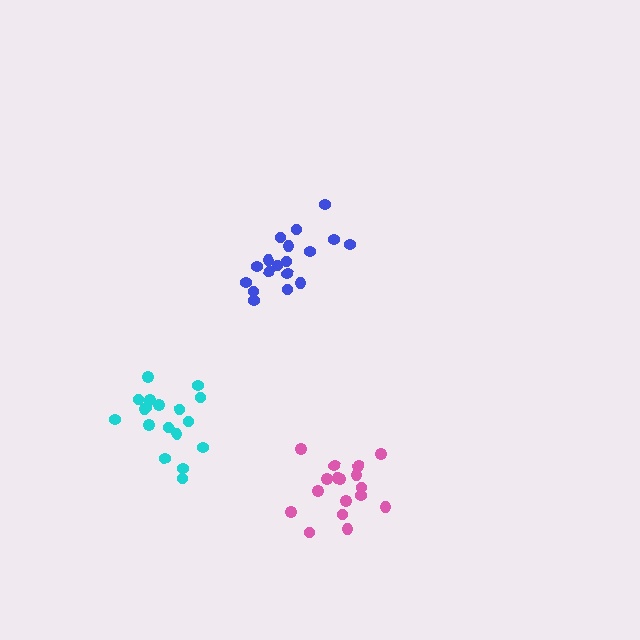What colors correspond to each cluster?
The clusters are colored: blue, pink, cyan.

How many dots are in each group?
Group 1: 18 dots, Group 2: 17 dots, Group 3: 18 dots (53 total).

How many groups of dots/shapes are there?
There are 3 groups.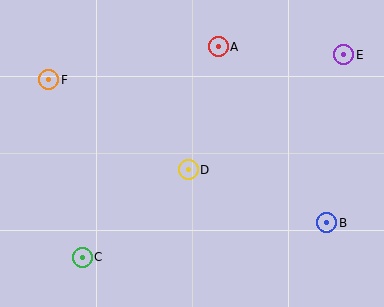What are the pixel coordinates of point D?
Point D is at (188, 170).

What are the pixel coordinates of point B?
Point B is at (327, 223).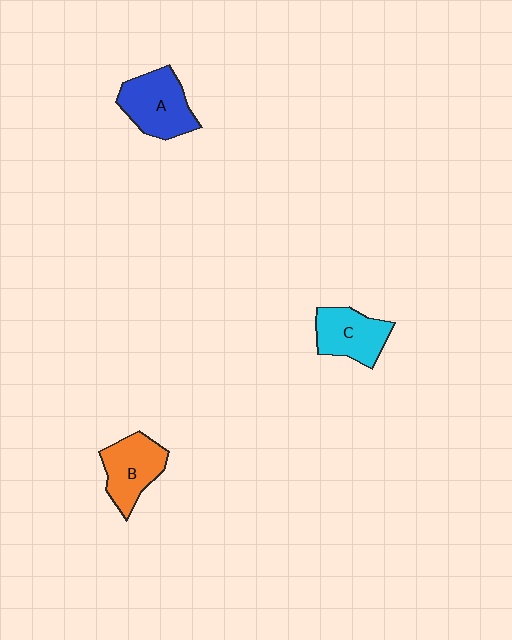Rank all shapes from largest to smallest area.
From largest to smallest: A (blue), B (orange), C (cyan).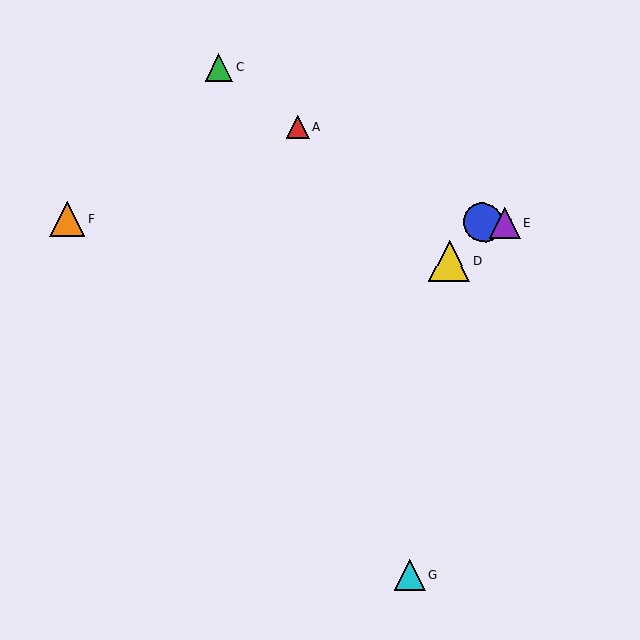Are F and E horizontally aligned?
Yes, both are at y≈219.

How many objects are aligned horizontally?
3 objects (B, E, F) are aligned horizontally.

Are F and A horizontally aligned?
No, F is at y≈219 and A is at y≈127.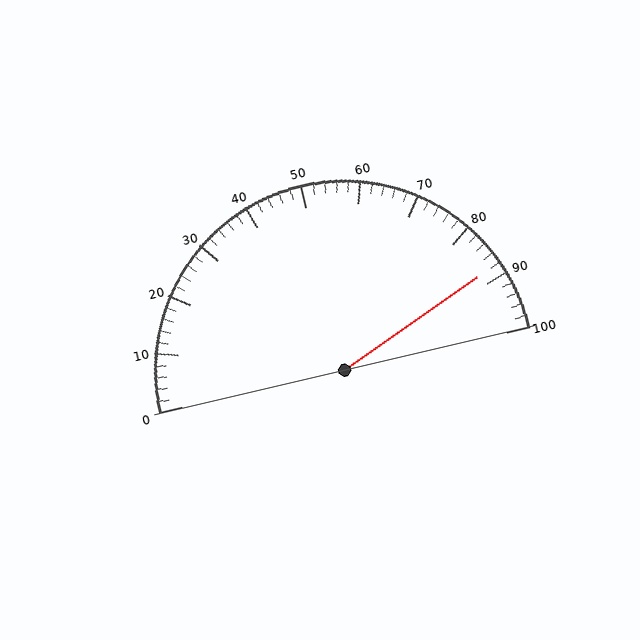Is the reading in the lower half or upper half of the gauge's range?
The reading is in the upper half of the range (0 to 100).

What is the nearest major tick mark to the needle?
The nearest major tick mark is 90.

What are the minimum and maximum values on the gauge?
The gauge ranges from 0 to 100.